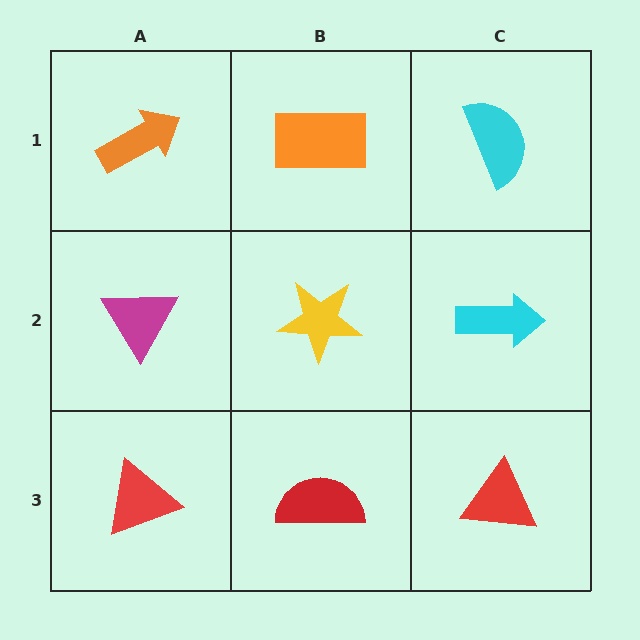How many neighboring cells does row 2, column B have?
4.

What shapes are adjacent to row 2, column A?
An orange arrow (row 1, column A), a red triangle (row 3, column A), a yellow star (row 2, column B).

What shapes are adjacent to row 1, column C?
A cyan arrow (row 2, column C), an orange rectangle (row 1, column B).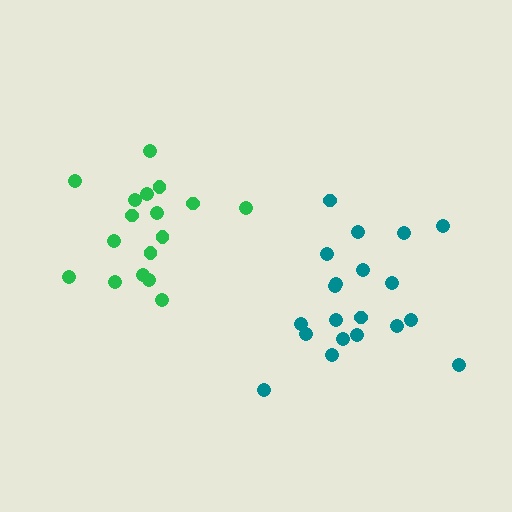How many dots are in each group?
Group 1: 20 dots, Group 2: 17 dots (37 total).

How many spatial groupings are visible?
There are 2 spatial groupings.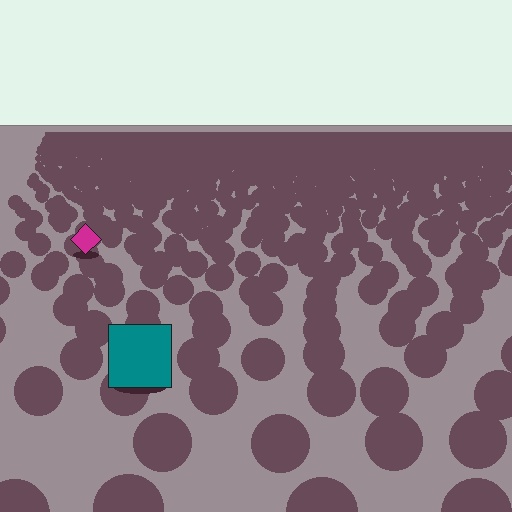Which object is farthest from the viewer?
The magenta diamond is farthest from the viewer. It appears smaller and the ground texture around it is denser.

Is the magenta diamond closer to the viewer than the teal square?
No. The teal square is closer — you can tell from the texture gradient: the ground texture is coarser near it.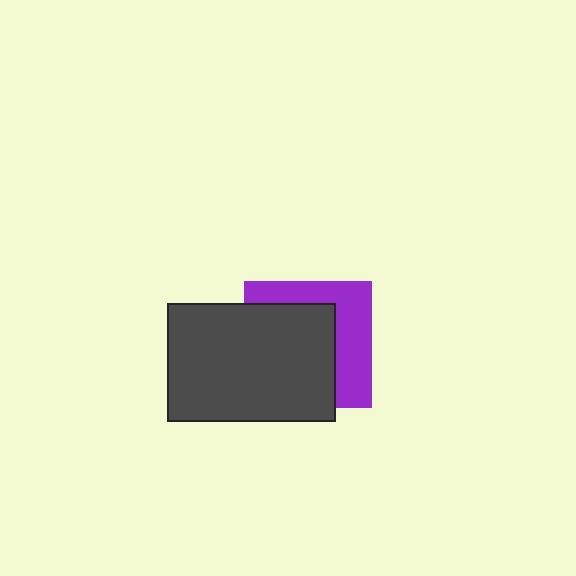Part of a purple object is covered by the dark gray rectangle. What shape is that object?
It is a square.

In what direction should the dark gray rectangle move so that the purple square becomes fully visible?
The dark gray rectangle should move toward the lower-left. That is the shortest direction to clear the overlap and leave the purple square fully visible.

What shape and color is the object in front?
The object in front is a dark gray rectangle.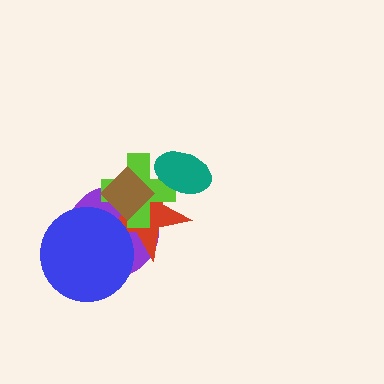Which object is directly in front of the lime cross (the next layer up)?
The teal ellipse is directly in front of the lime cross.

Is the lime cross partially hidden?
Yes, it is partially covered by another shape.